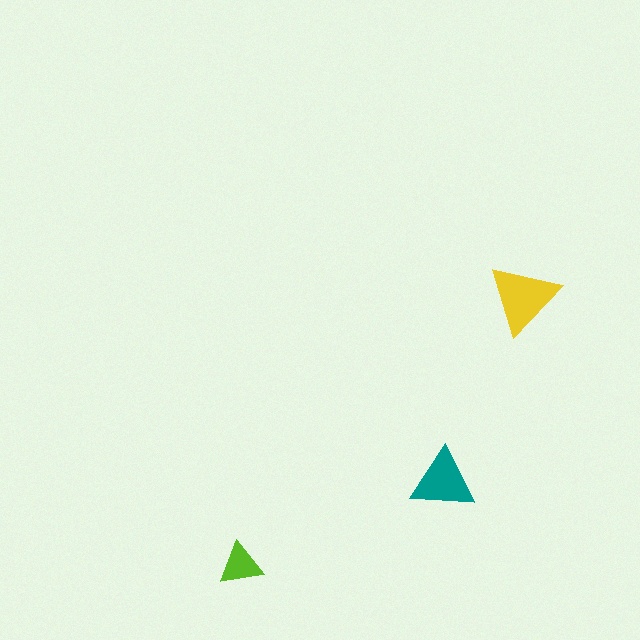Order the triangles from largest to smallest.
the yellow one, the teal one, the lime one.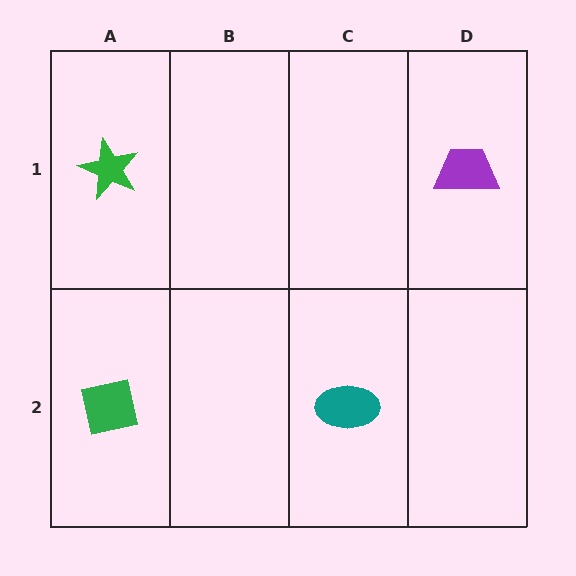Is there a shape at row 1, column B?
No, that cell is empty.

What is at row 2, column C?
A teal ellipse.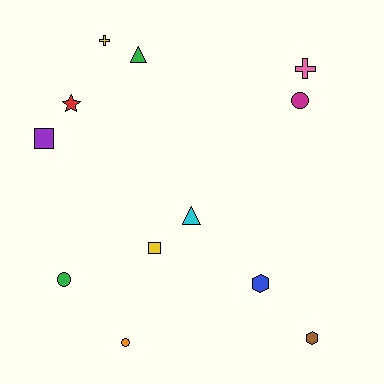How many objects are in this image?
There are 12 objects.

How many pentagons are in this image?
There are no pentagons.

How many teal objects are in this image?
There are no teal objects.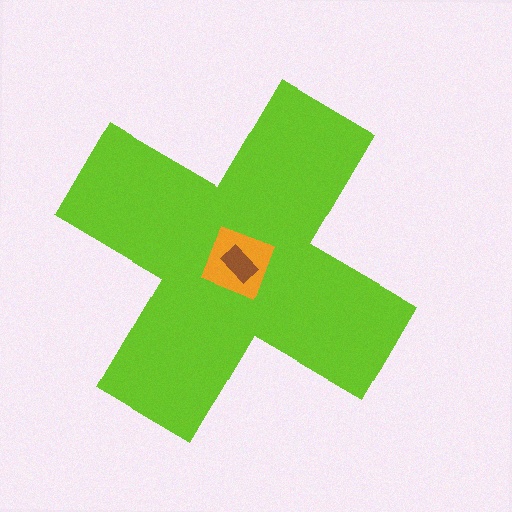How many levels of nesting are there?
3.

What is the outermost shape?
The lime cross.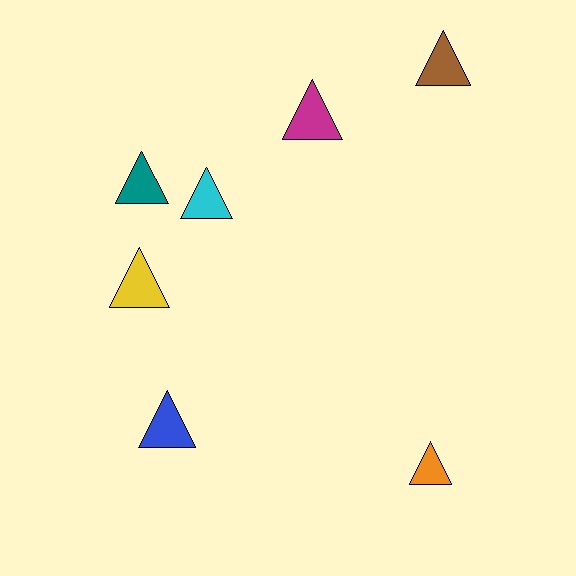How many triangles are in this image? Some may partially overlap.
There are 7 triangles.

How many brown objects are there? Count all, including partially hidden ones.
There is 1 brown object.